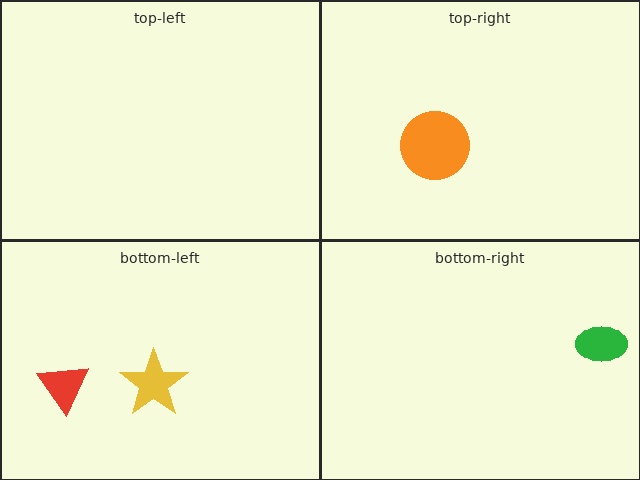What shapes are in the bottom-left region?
The red triangle, the yellow star.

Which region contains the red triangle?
The bottom-left region.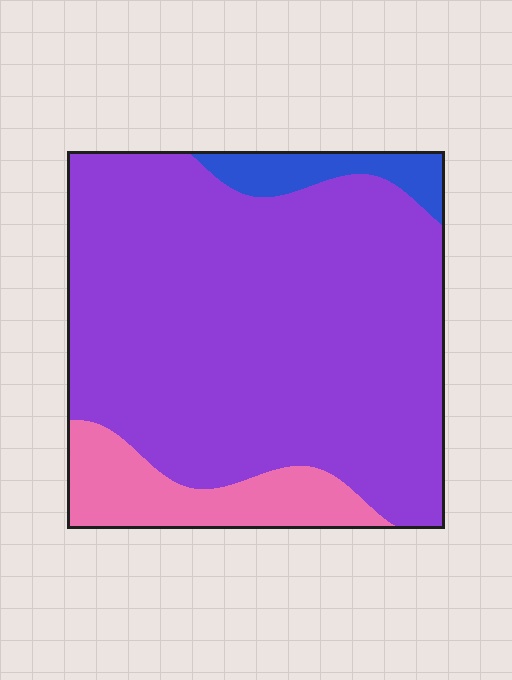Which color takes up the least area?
Blue, at roughly 5%.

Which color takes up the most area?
Purple, at roughly 80%.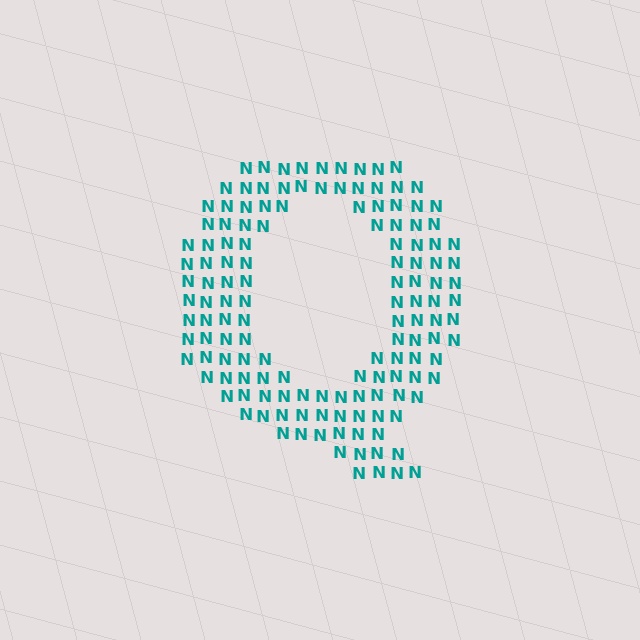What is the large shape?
The large shape is the letter Q.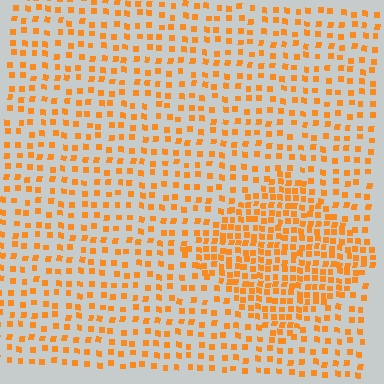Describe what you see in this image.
The image contains small orange elements arranged at two different densities. A diamond-shaped region is visible where the elements are more densely packed than the surrounding area.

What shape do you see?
I see a diamond.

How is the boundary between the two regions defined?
The boundary is defined by a change in element density (approximately 2.1x ratio). All elements are the same color, size, and shape.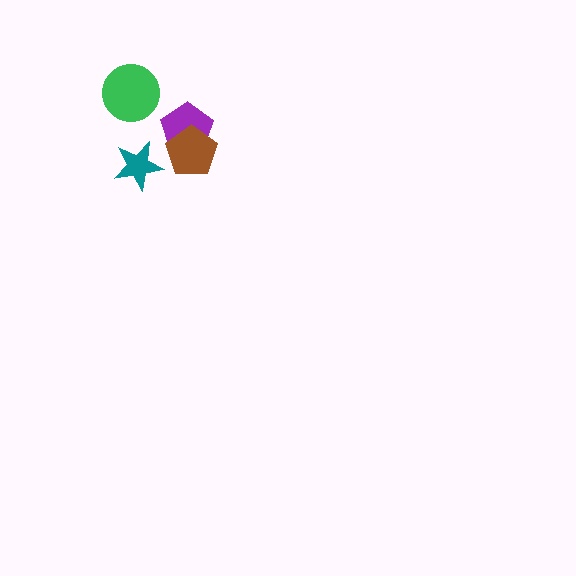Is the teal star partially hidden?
No, no other shape covers it.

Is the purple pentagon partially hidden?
Yes, it is partially covered by another shape.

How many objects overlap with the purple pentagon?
1 object overlaps with the purple pentagon.